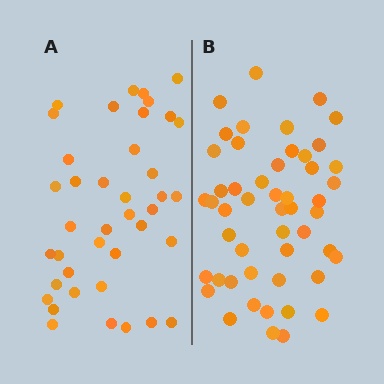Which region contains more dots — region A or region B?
Region B (the right region) has more dots.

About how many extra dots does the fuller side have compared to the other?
Region B has roughly 10 or so more dots than region A.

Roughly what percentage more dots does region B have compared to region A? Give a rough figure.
About 25% more.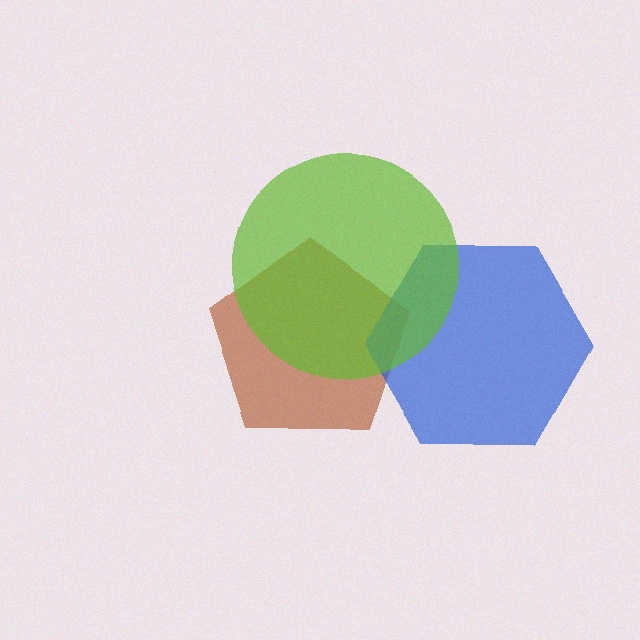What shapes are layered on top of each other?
The layered shapes are: a brown pentagon, a blue hexagon, a lime circle.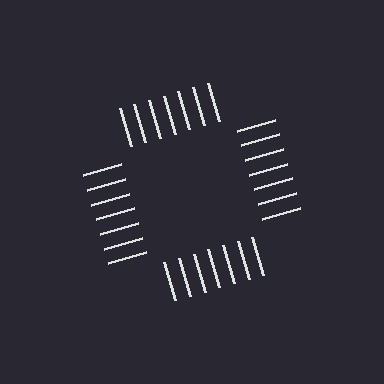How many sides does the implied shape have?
4 sides — the line-ends trace a square.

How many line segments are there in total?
28 — 7 along each of the 4 edges.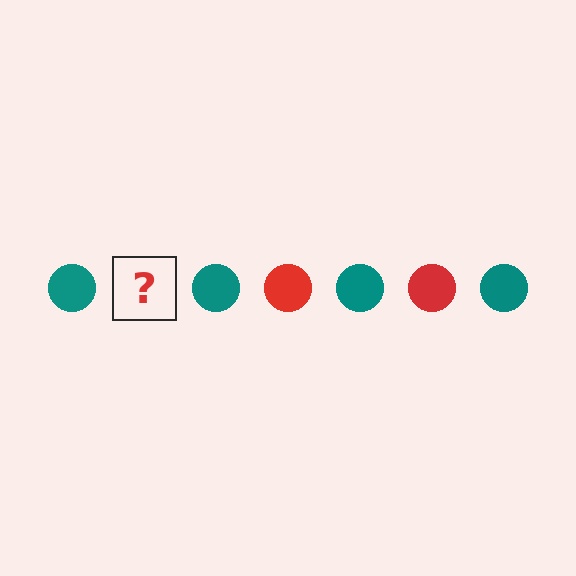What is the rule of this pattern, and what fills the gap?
The rule is that the pattern cycles through teal, red circles. The gap should be filled with a red circle.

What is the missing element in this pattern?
The missing element is a red circle.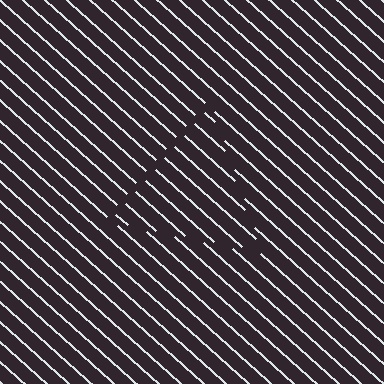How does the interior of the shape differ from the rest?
The interior of the shape contains the same grating, shifted by half a period — the contour is defined by the phase discontinuity where line-ends from the inner and outer gratings abut.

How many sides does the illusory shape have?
3 sides — the line-ends trace a triangle.